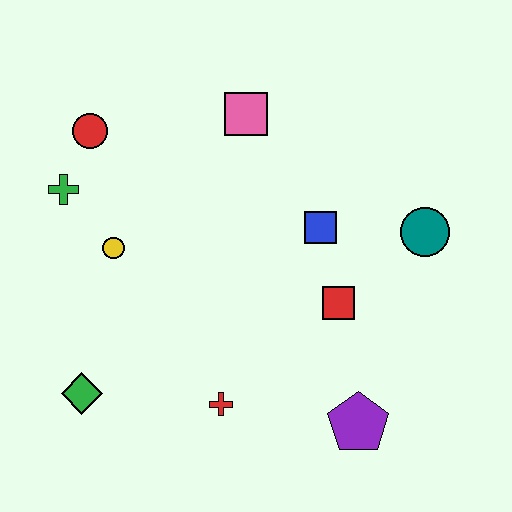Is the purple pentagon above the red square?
No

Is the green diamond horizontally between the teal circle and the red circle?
No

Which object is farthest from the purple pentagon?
The red circle is farthest from the purple pentagon.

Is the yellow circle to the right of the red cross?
No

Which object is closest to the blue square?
The red square is closest to the blue square.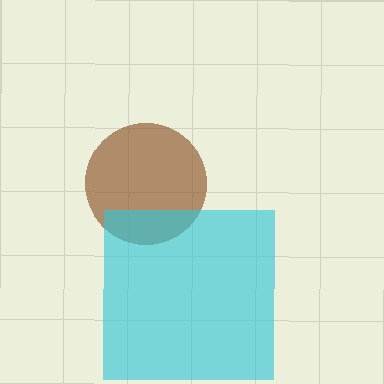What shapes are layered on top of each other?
The layered shapes are: a brown circle, a cyan square.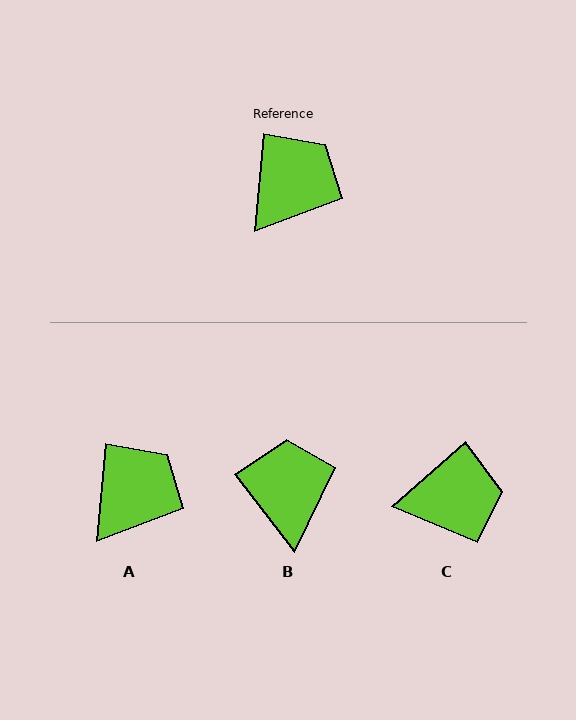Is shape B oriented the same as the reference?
No, it is off by about 43 degrees.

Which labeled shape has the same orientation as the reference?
A.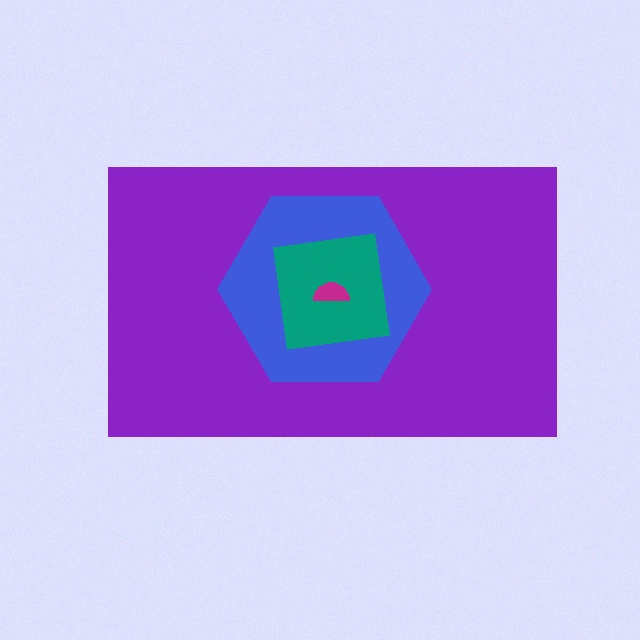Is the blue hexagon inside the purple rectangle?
Yes.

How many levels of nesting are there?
4.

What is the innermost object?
The magenta semicircle.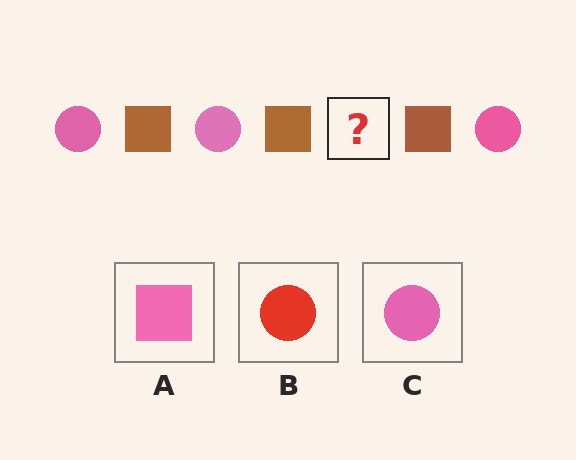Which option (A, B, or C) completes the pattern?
C.